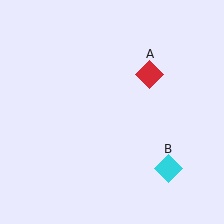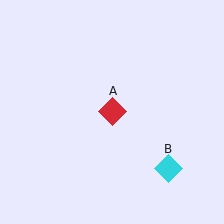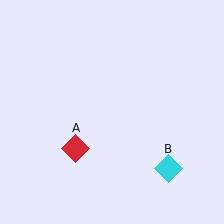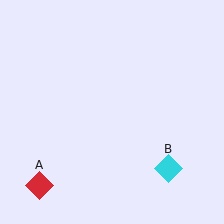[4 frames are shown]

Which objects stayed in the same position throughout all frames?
Cyan diamond (object B) remained stationary.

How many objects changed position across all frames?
1 object changed position: red diamond (object A).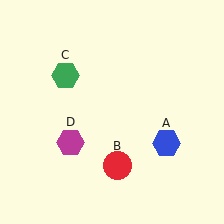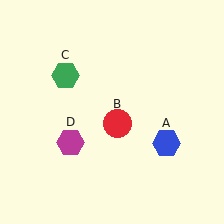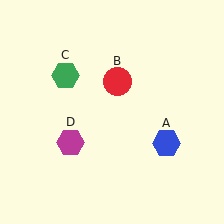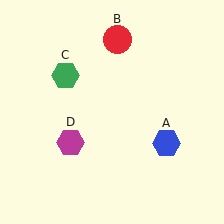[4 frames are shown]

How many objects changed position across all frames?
1 object changed position: red circle (object B).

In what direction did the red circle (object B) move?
The red circle (object B) moved up.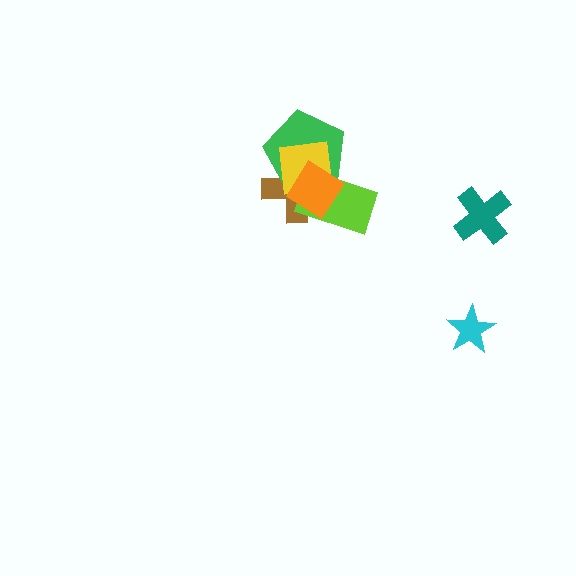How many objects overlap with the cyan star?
0 objects overlap with the cyan star.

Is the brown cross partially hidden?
Yes, it is partially covered by another shape.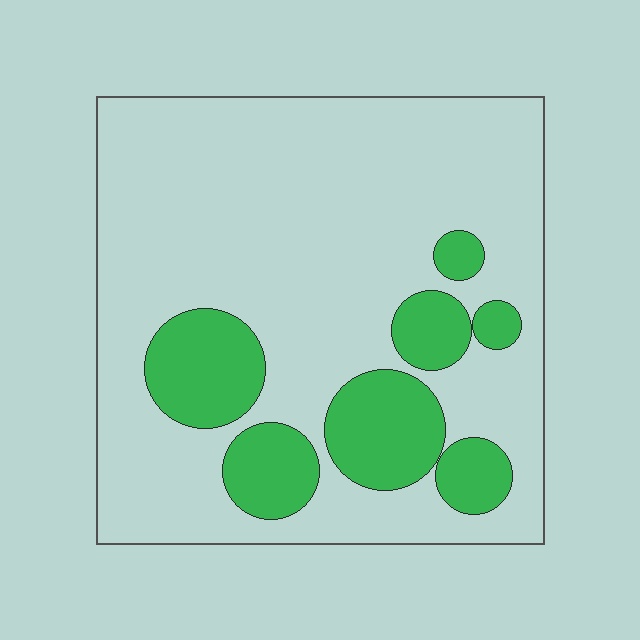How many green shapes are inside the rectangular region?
7.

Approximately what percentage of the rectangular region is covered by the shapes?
Approximately 20%.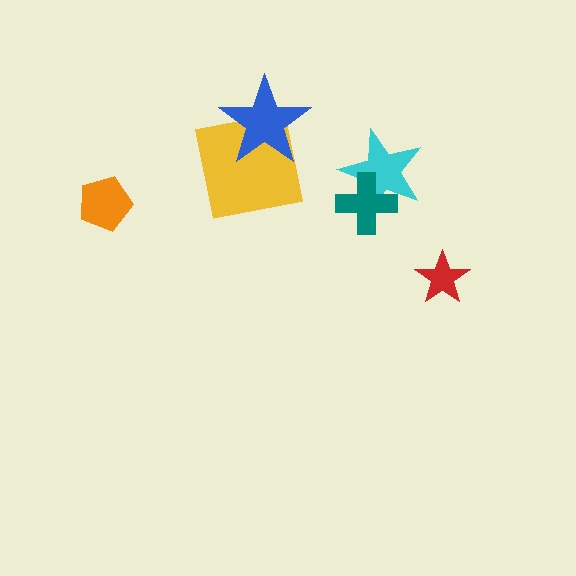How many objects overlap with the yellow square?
1 object overlaps with the yellow square.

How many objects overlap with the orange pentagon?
0 objects overlap with the orange pentagon.